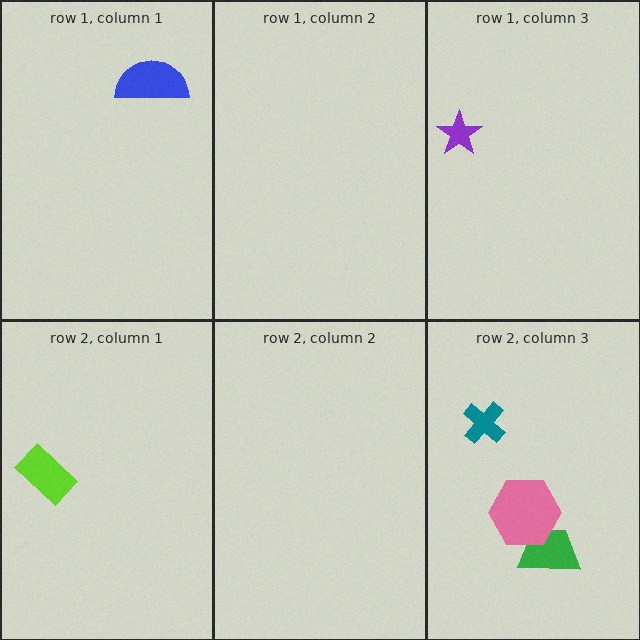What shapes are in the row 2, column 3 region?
The green trapezoid, the teal cross, the pink hexagon.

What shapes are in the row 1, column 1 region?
The blue semicircle.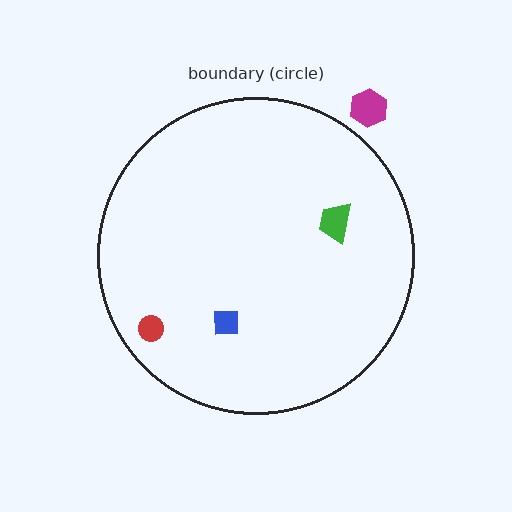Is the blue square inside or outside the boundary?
Inside.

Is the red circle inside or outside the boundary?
Inside.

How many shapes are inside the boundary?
3 inside, 1 outside.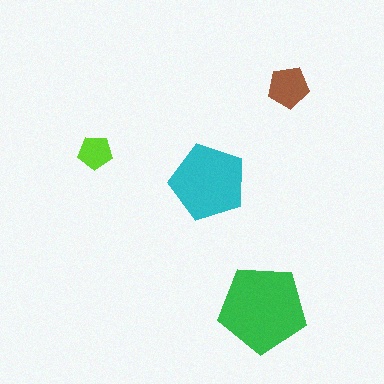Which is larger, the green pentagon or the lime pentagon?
The green one.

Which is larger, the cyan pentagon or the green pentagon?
The green one.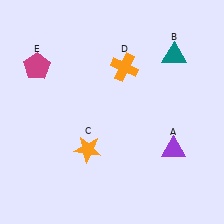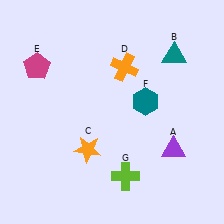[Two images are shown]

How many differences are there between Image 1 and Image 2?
There are 2 differences between the two images.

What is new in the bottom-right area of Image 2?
A lime cross (G) was added in the bottom-right area of Image 2.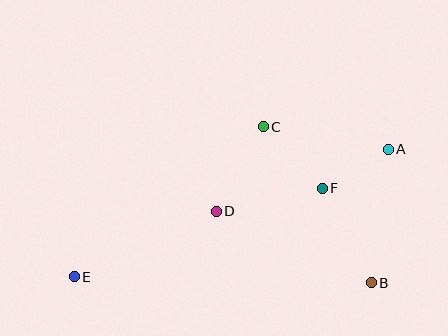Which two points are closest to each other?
Points A and F are closest to each other.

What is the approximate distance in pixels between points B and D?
The distance between B and D is approximately 171 pixels.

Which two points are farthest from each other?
Points A and E are farthest from each other.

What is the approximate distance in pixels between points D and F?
The distance between D and F is approximately 109 pixels.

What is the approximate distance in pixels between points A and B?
The distance between A and B is approximately 135 pixels.